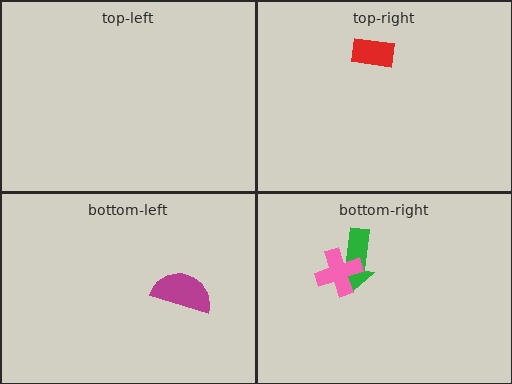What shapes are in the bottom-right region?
The green arrow, the pink cross.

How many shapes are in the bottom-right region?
2.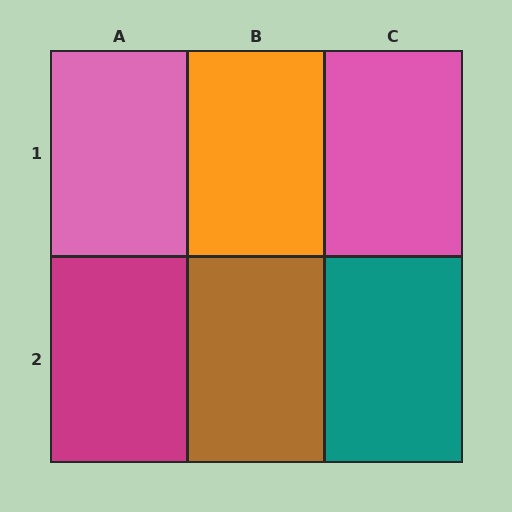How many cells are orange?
1 cell is orange.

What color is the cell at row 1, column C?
Pink.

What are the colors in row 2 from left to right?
Magenta, brown, teal.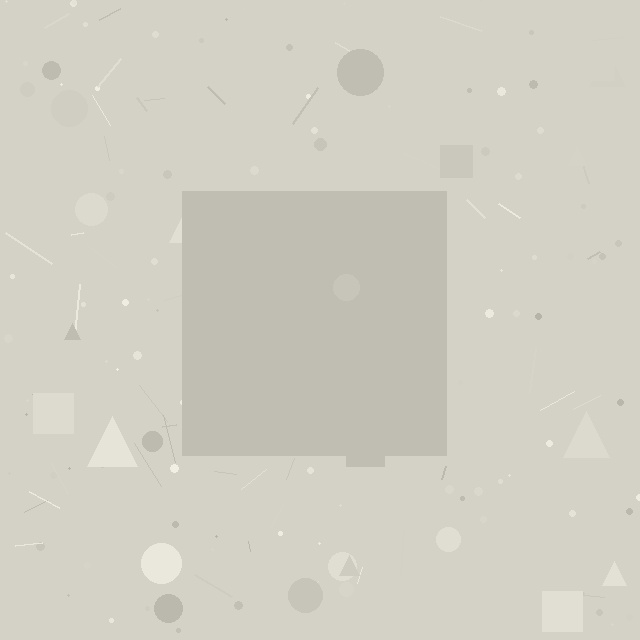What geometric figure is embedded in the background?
A square is embedded in the background.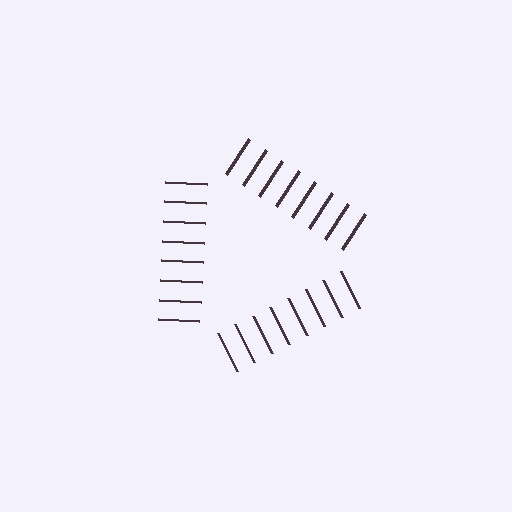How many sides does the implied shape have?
3 sides — the line-ends trace a triangle.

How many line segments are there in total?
24 — 8 along each of the 3 edges.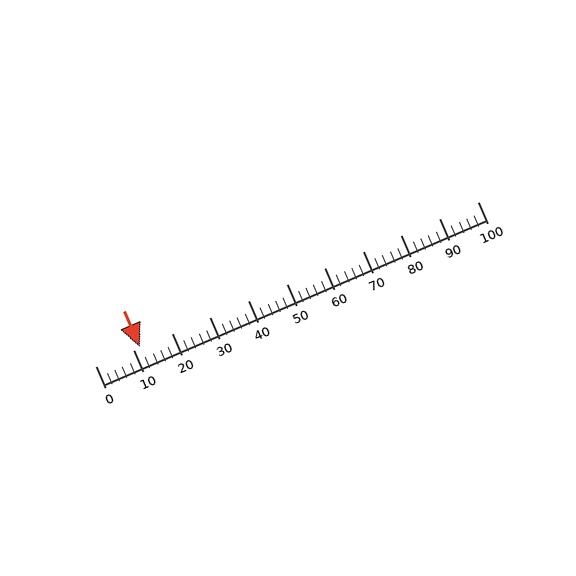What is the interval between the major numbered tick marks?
The major tick marks are spaced 10 units apart.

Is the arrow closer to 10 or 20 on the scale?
The arrow is closer to 10.